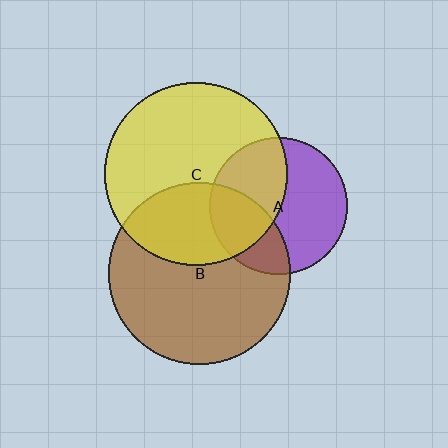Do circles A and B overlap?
Yes.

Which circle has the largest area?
Circle C (yellow).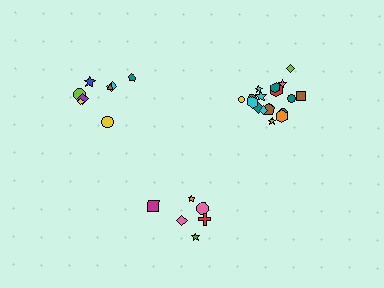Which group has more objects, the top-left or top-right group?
The top-right group.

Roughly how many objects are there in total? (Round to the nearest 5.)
Roughly 30 objects in total.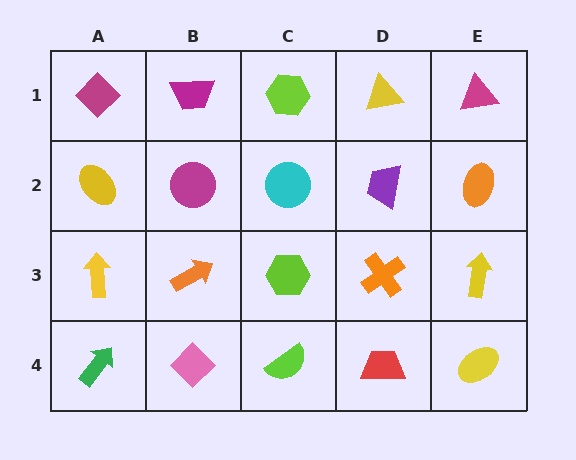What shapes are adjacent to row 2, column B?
A magenta trapezoid (row 1, column B), an orange arrow (row 3, column B), a yellow ellipse (row 2, column A), a cyan circle (row 2, column C).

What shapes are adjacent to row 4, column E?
A yellow arrow (row 3, column E), a red trapezoid (row 4, column D).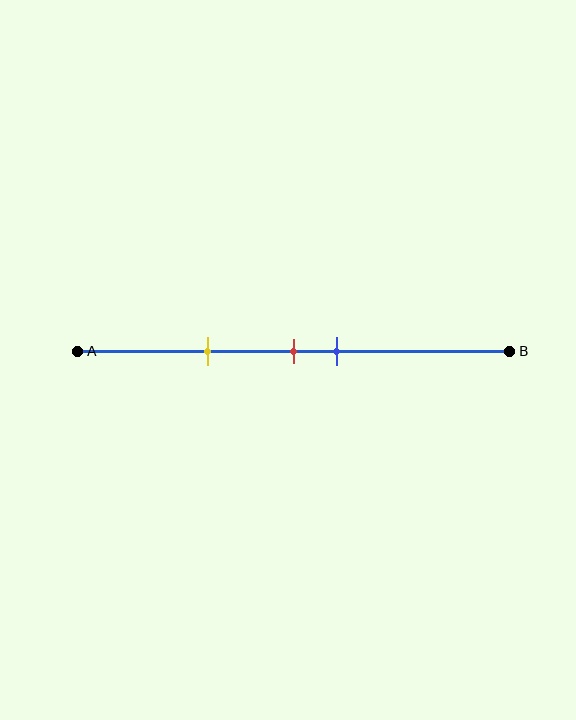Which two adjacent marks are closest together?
The red and blue marks are the closest adjacent pair.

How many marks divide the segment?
There are 3 marks dividing the segment.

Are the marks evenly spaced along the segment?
No, the marks are not evenly spaced.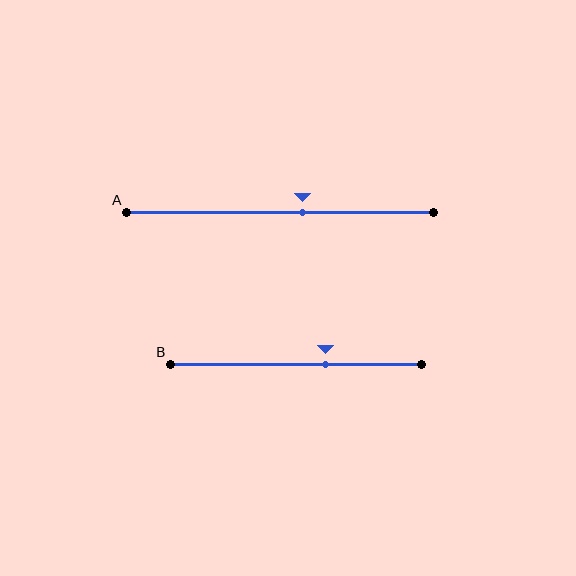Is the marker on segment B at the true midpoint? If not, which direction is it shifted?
No, the marker on segment B is shifted to the right by about 12% of the segment length.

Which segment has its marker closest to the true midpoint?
Segment A has its marker closest to the true midpoint.